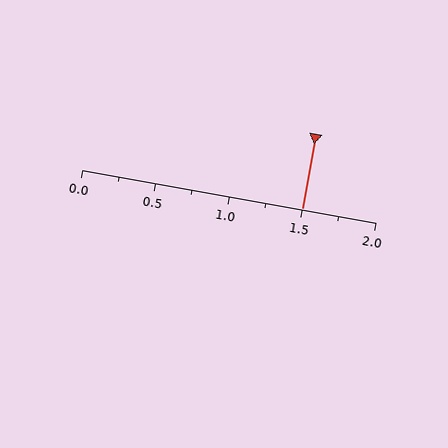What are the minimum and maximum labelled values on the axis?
The axis runs from 0.0 to 2.0.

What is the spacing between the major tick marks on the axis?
The major ticks are spaced 0.5 apart.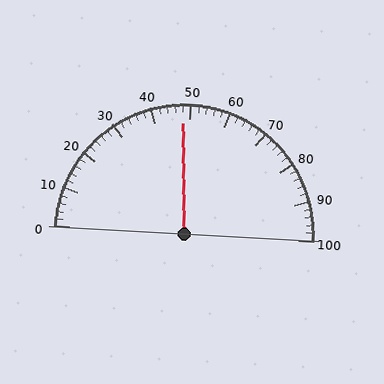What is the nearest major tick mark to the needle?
The nearest major tick mark is 50.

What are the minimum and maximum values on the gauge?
The gauge ranges from 0 to 100.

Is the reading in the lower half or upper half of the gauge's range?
The reading is in the lower half of the range (0 to 100).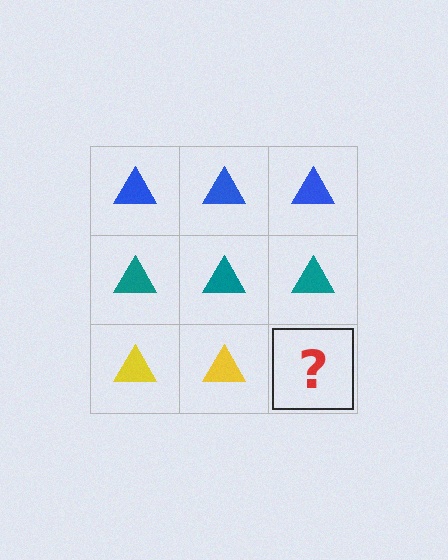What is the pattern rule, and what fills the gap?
The rule is that each row has a consistent color. The gap should be filled with a yellow triangle.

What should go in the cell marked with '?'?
The missing cell should contain a yellow triangle.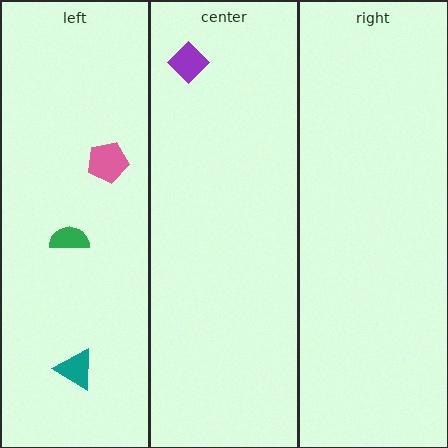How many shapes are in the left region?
3.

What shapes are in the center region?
The purple diamond.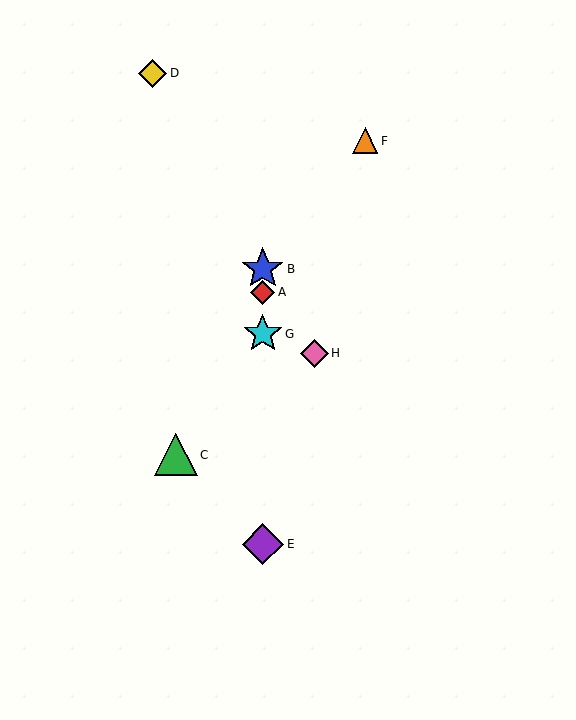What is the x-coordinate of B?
Object B is at x≈263.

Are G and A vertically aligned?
Yes, both are at x≈263.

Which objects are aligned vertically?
Objects A, B, E, G are aligned vertically.